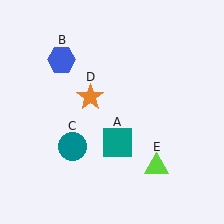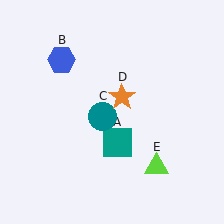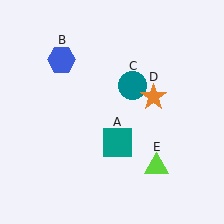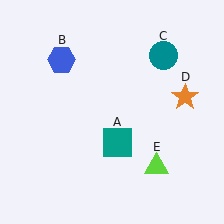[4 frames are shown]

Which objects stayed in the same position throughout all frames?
Teal square (object A) and blue hexagon (object B) and lime triangle (object E) remained stationary.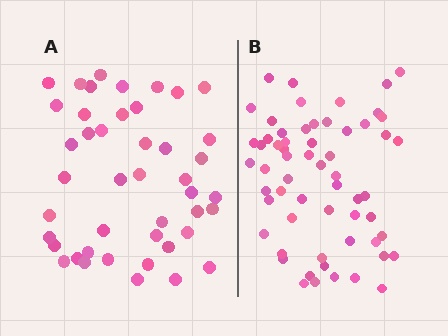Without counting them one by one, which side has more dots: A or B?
Region B (the right region) has more dots.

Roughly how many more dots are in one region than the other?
Region B has approximately 15 more dots than region A.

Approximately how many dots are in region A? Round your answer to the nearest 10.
About 40 dots. (The exact count is 44, which rounds to 40.)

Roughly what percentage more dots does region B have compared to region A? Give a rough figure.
About 35% more.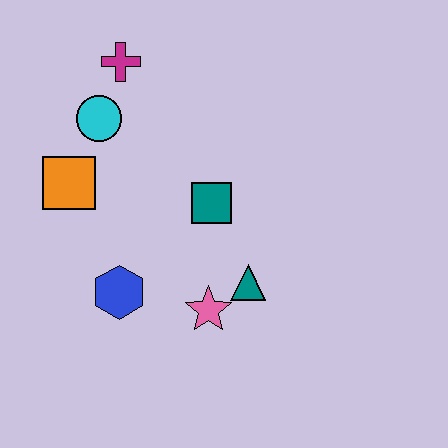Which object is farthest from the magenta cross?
The pink star is farthest from the magenta cross.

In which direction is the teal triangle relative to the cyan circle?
The teal triangle is below the cyan circle.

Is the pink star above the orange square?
No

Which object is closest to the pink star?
The teal triangle is closest to the pink star.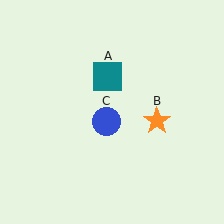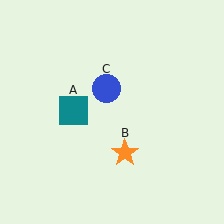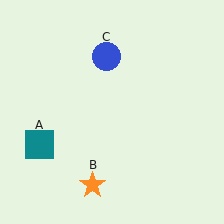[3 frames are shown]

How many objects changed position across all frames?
3 objects changed position: teal square (object A), orange star (object B), blue circle (object C).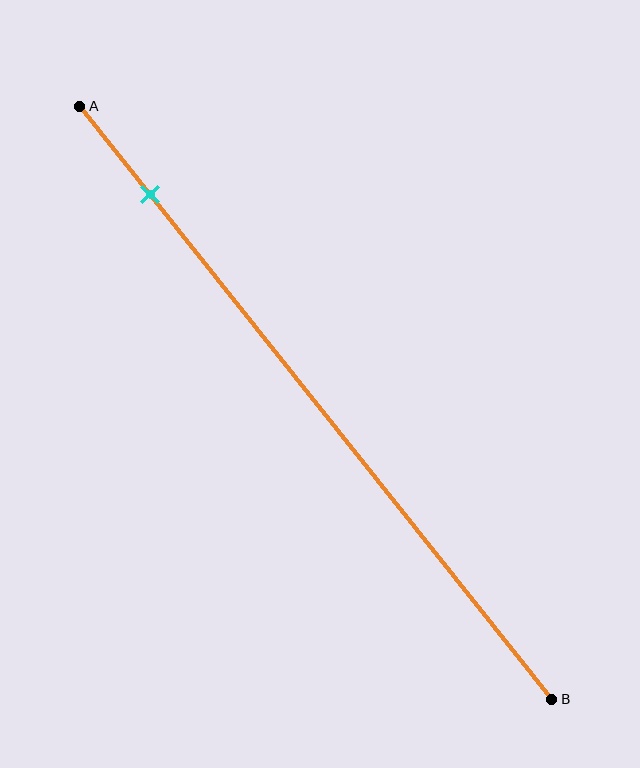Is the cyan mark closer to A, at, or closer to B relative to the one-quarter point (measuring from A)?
The cyan mark is closer to point A than the one-quarter point of segment AB.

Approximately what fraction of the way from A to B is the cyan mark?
The cyan mark is approximately 15% of the way from A to B.